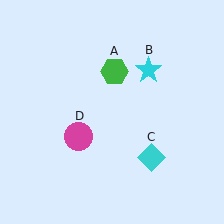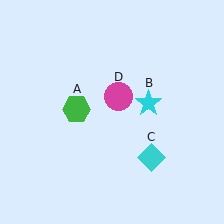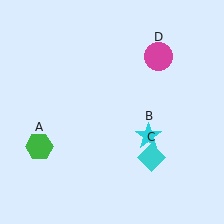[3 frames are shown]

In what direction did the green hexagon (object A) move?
The green hexagon (object A) moved down and to the left.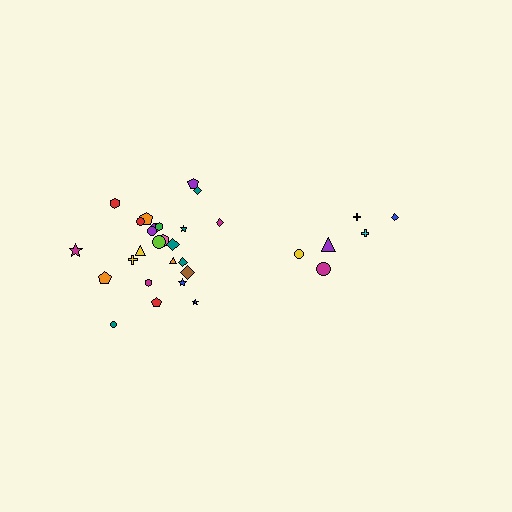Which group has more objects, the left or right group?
The left group.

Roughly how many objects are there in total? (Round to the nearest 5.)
Roughly 30 objects in total.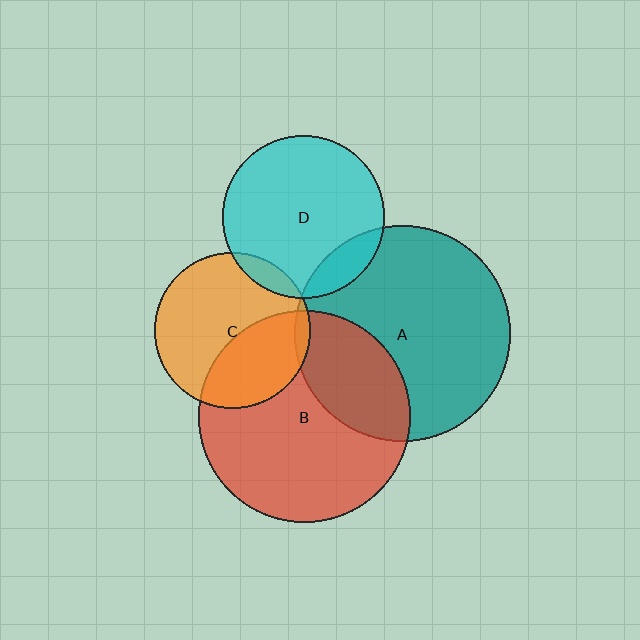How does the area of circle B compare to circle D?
Approximately 1.7 times.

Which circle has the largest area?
Circle A (teal).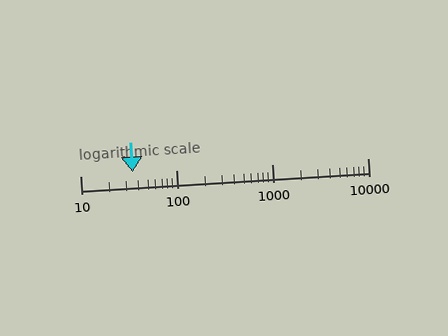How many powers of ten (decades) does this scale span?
The scale spans 3 decades, from 10 to 10000.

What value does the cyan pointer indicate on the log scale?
The pointer indicates approximately 35.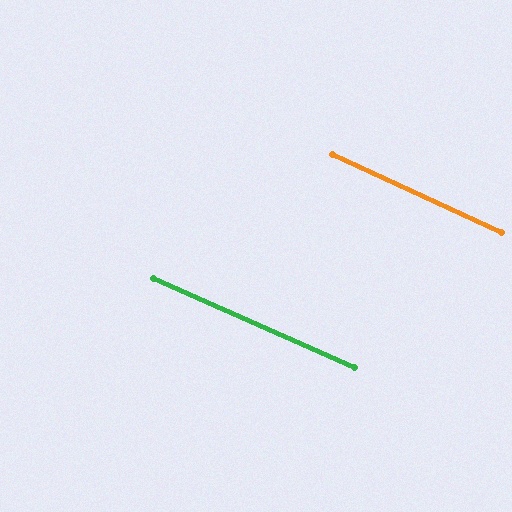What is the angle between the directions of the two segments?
Approximately 1 degree.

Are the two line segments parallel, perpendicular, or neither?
Parallel — their directions differ by only 0.8°.